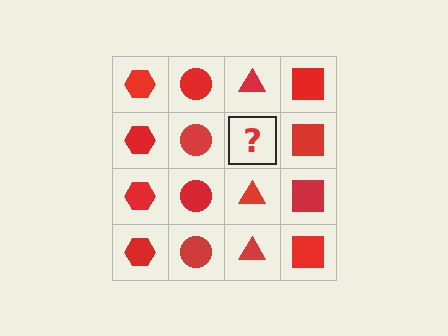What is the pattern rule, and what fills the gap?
The rule is that each column has a consistent shape. The gap should be filled with a red triangle.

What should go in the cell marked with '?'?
The missing cell should contain a red triangle.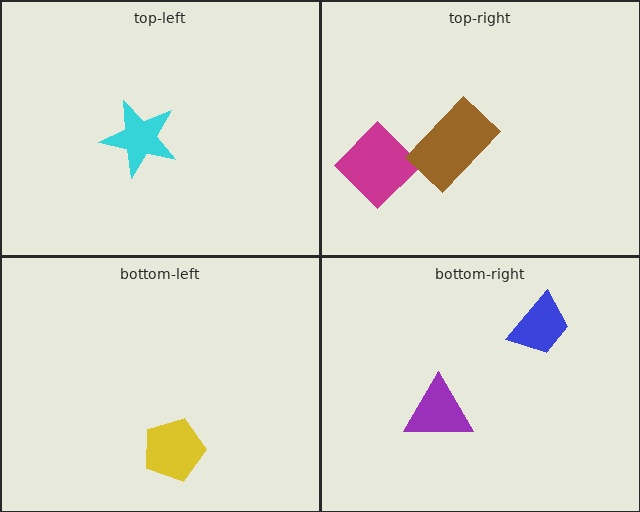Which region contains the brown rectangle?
The top-right region.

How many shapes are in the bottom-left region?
1.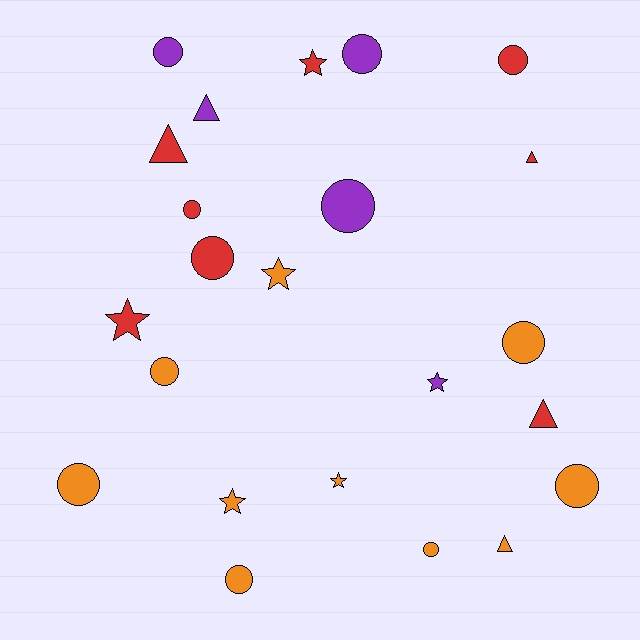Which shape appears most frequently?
Circle, with 12 objects.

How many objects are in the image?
There are 23 objects.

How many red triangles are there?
There are 3 red triangles.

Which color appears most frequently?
Orange, with 10 objects.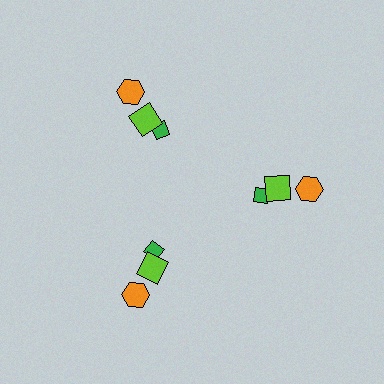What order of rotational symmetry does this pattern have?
This pattern has 3-fold rotational symmetry.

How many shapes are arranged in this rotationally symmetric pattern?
There are 9 shapes, arranged in 3 groups of 3.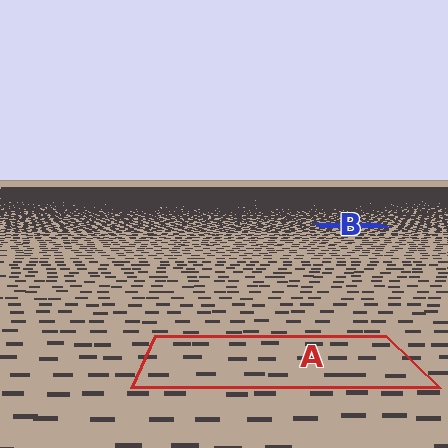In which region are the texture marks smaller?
The texture marks are smaller in region B, because it is farther away.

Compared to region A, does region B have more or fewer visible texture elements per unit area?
Region B has more texture elements per unit area — they are packed more densely because it is farther away.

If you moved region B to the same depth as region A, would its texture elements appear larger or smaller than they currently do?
They would appear larger. At a closer depth, the same texture elements are projected at a bigger on-screen size.